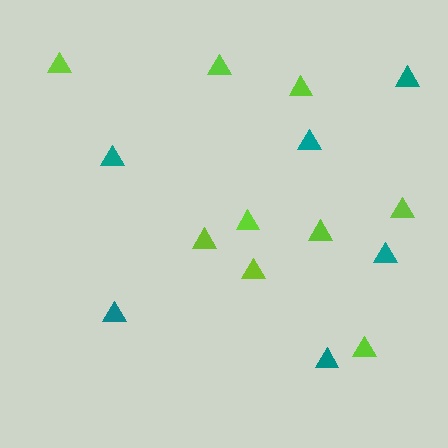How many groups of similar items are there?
There are 2 groups: one group of lime triangles (9) and one group of teal triangles (6).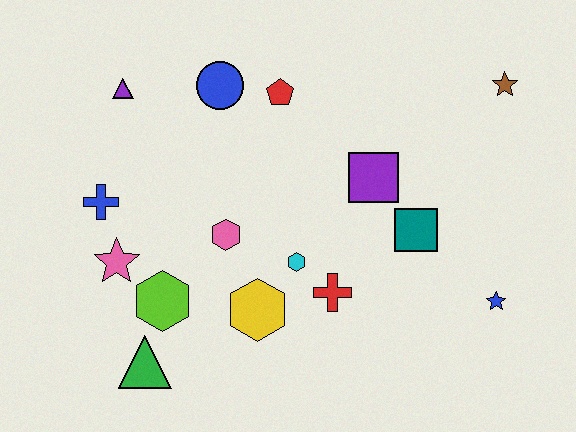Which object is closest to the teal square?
The purple square is closest to the teal square.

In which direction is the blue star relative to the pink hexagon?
The blue star is to the right of the pink hexagon.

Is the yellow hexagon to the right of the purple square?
No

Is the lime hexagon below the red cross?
Yes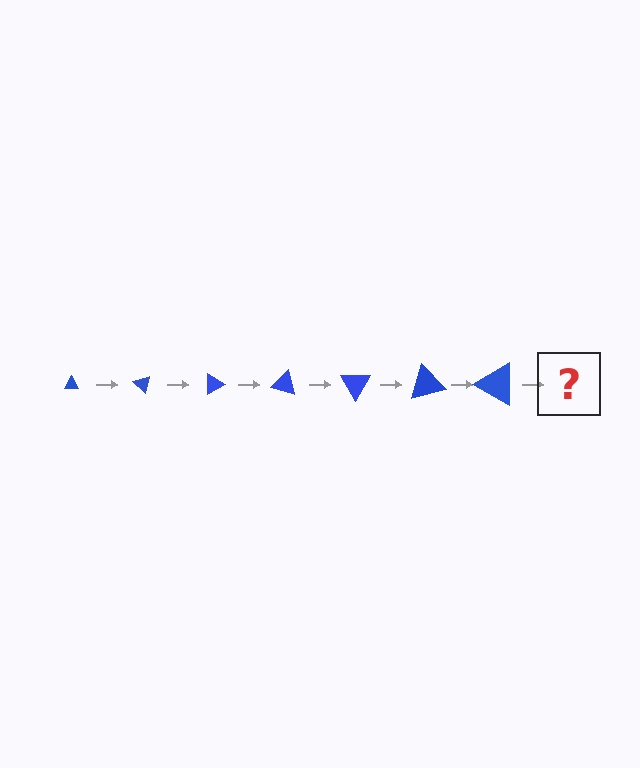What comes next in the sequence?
The next element should be a triangle, larger than the previous one and rotated 315 degrees from the start.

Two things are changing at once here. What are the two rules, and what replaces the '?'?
The two rules are that the triangle grows larger each step and it rotates 45 degrees each step. The '?' should be a triangle, larger than the previous one and rotated 315 degrees from the start.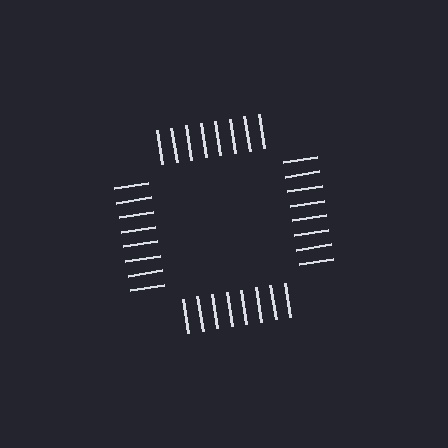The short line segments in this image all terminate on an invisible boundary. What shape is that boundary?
An illusory square — the line segments terminate on its edges but no continuous stroke is drawn.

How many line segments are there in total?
32 — 8 along each of the 4 edges.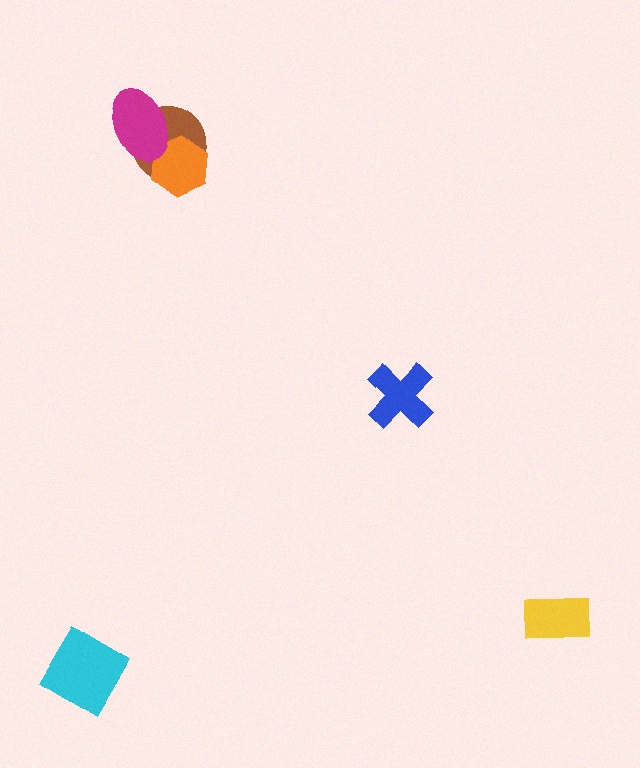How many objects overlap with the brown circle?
2 objects overlap with the brown circle.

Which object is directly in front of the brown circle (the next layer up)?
The orange hexagon is directly in front of the brown circle.